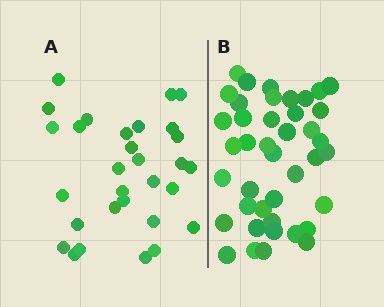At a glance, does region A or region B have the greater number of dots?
Region B (the right region) has more dots.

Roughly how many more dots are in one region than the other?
Region B has roughly 12 or so more dots than region A.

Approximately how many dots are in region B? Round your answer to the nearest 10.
About 40 dots. (The exact count is 41, which rounds to 40.)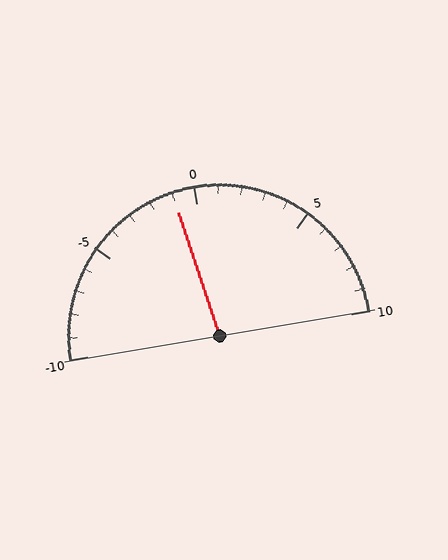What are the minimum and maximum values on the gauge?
The gauge ranges from -10 to 10.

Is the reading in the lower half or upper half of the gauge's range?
The reading is in the lower half of the range (-10 to 10).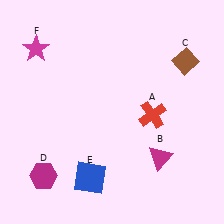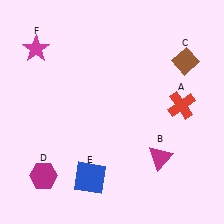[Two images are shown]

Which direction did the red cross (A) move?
The red cross (A) moved right.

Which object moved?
The red cross (A) moved right.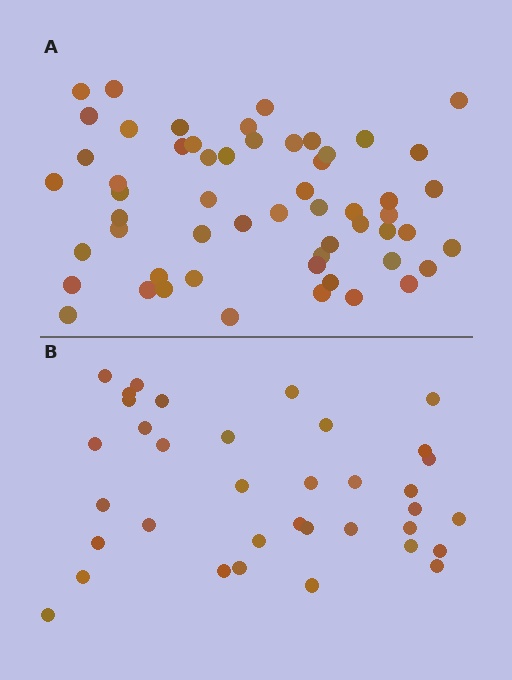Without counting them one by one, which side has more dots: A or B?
Region A (the top region) has more dots.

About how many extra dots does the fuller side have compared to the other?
Region A has approximately 20 more dots than region B.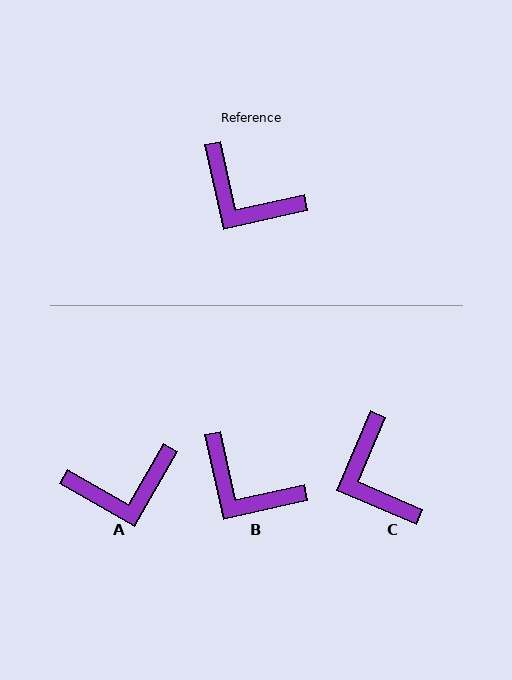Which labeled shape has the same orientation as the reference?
B.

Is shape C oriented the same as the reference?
No, it is off by about 36 degrees.